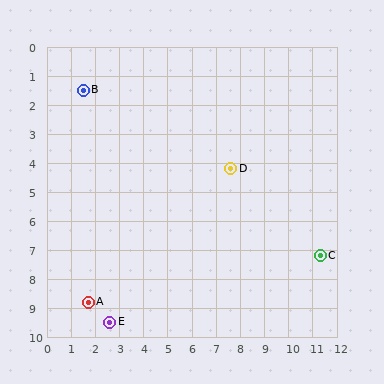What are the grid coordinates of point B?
Point B is at approximately (1.5, 1.5).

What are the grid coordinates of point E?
Point E is at approximately (2.6, 9.5).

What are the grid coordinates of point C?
Point C is at approximately (11.3, 7.2).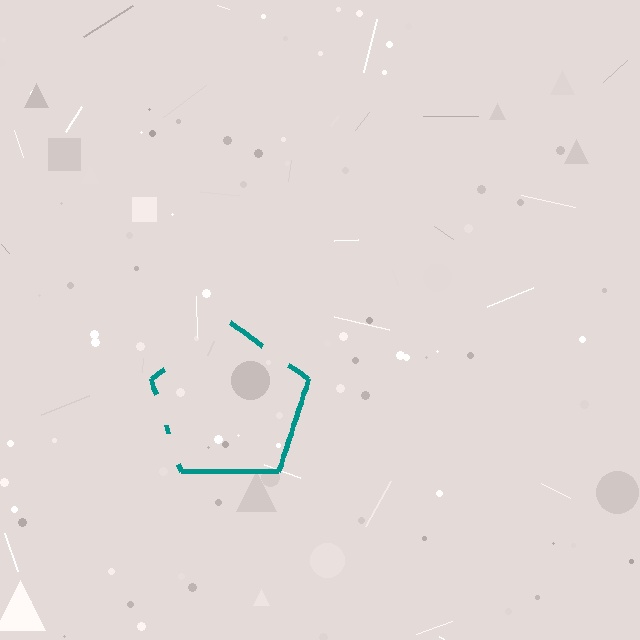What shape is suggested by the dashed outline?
The dashed outline suggests a pentagon.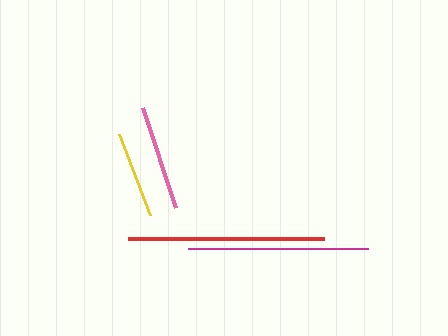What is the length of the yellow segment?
The yellow segment is approximately 88 pixels long.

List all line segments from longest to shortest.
From longest to shortest: red, magenta, pink, yellow.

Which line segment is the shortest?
The yellow line is the shortest at approximately 88 pixels.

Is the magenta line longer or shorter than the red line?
The red line is longer than the magenta line.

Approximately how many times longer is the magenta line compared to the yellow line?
The magenta line is approximately 2.1 times the length of the yellow line.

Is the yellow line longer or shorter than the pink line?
The pink line is longer than the yellow line.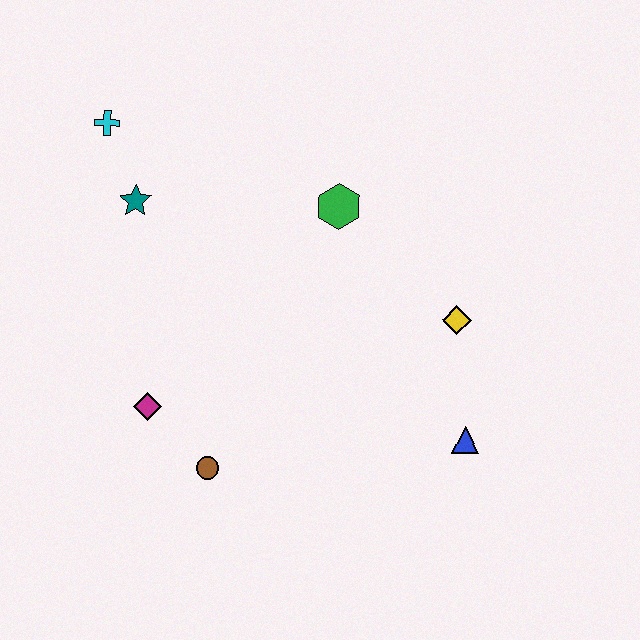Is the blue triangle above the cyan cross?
No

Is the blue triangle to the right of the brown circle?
Yes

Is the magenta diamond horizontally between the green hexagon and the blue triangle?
No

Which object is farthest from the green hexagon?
The brown circle is farthest from the green hexagon.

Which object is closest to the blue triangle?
The yellow diamond is closest to the blue triangle.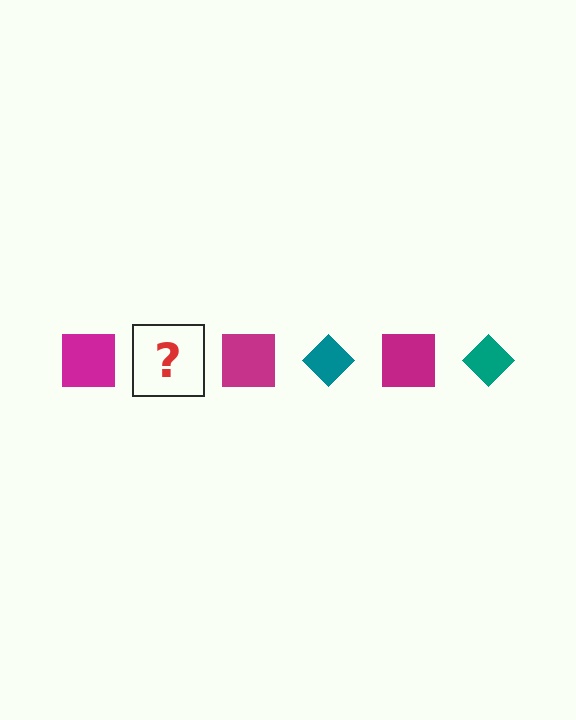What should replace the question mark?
The question mark should be replaced with a teal diamond.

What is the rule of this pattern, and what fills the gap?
The rule is that the pattern alternates between magenta square and teal diamond. The gap should be filled with a teal diamond.